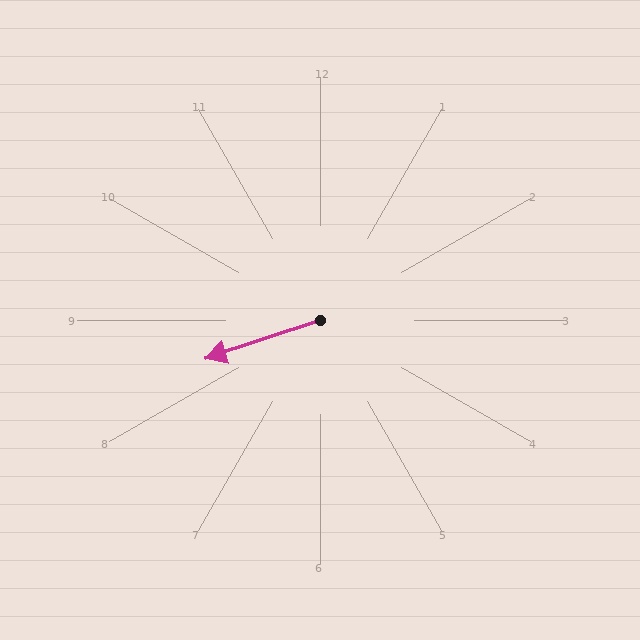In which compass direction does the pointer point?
West.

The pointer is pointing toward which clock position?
Roughly 8 o'clock.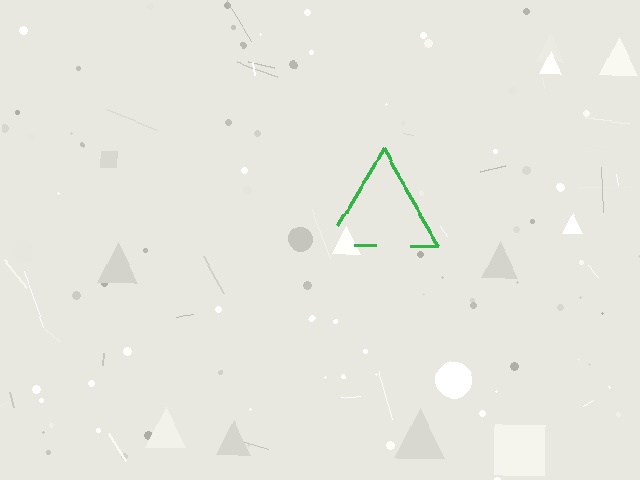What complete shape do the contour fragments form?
The contour fragments form a triangle.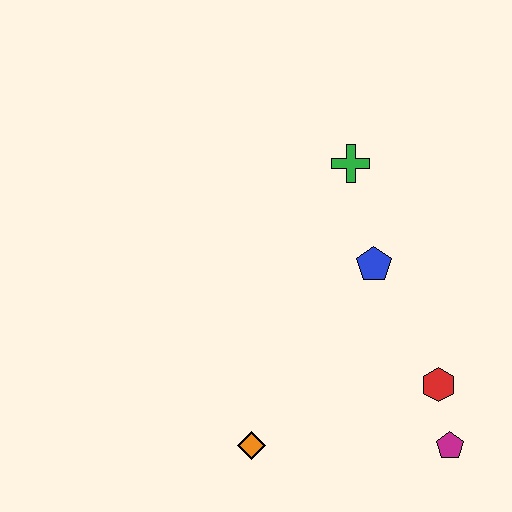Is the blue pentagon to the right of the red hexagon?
No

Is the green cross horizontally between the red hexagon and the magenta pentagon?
No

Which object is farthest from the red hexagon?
The green cross is farthest from the red hexagon.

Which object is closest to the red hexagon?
The magenta pentagon is closest to the red hexagon.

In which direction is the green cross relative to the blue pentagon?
The green cross is above the blue pentagon.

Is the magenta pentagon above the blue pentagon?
No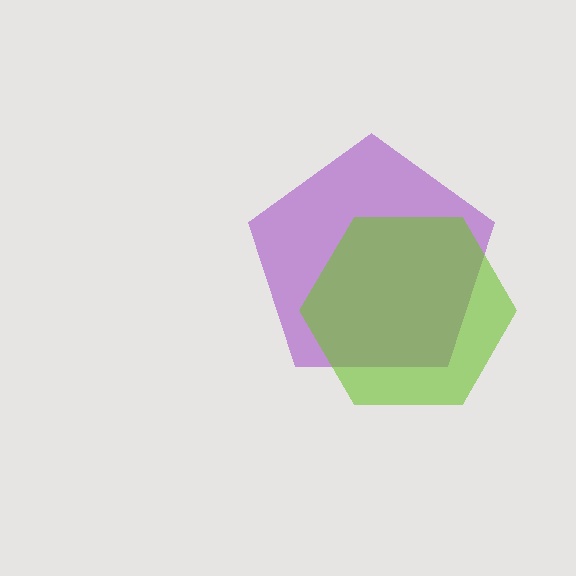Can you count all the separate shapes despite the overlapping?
Yes, there are 2 separate shapes.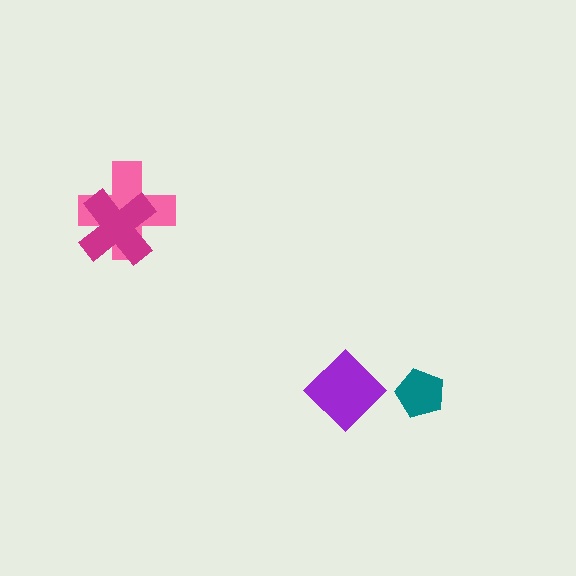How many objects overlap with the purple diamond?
0 objects overlap with the purple diamond.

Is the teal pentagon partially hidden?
No, no other shape covers it.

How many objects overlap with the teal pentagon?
0 objects overlap with the teal pentagon.